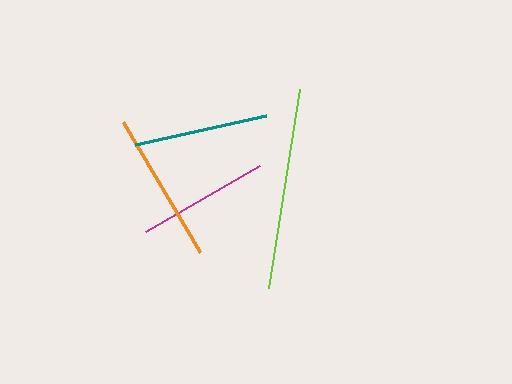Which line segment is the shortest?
The magenta line is the shortest at approximately 132 pixels.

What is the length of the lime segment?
The lime segment is approximately 201 pixels long.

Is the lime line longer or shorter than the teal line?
The lime line is longer than the teal line.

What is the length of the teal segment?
The teal segment is approximately 134 pixels long.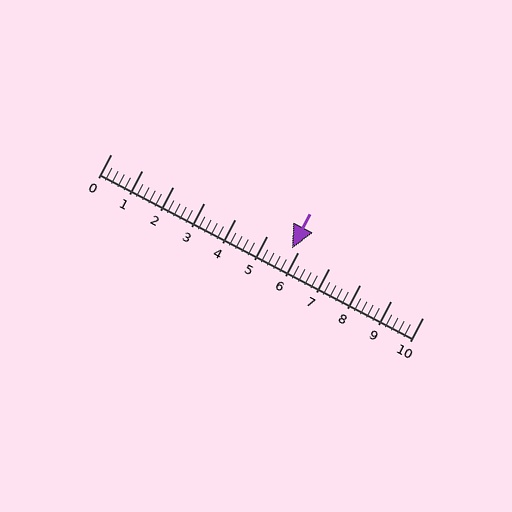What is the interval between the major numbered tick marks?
The major tick marks are spaced 1 units apart.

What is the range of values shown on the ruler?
The ruler shows values from 0 to 10.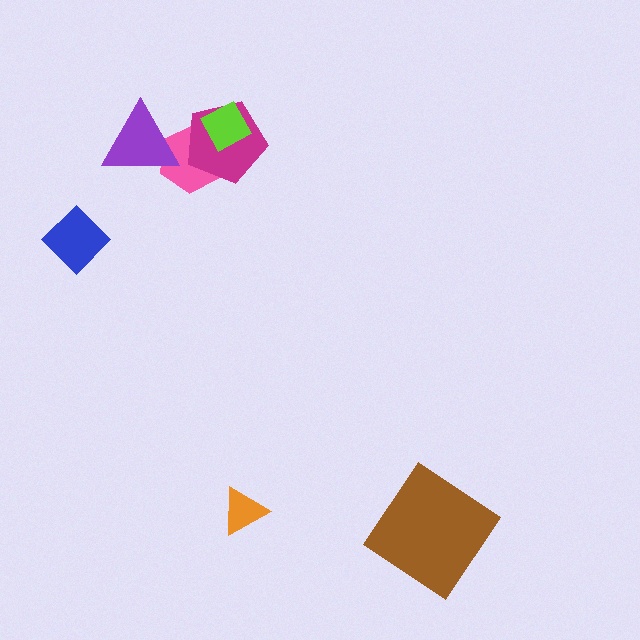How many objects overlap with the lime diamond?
2 objects overlap with the lime diamond.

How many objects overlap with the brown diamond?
0 objects overlap with the brown diamond.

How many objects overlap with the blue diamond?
0 objects overlap with the blue diamond.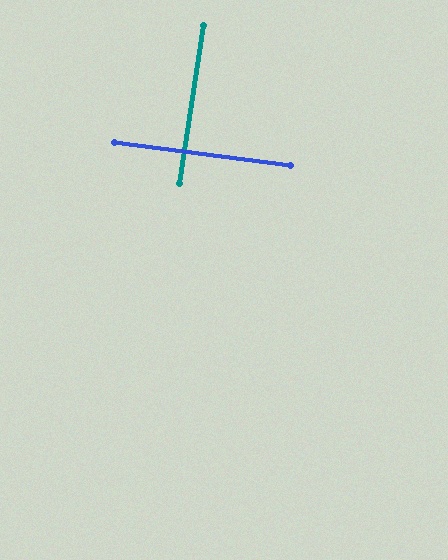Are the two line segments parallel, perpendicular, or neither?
Perpendicular — they meet at approximately 89°.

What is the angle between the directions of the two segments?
Approximately 89 degrees.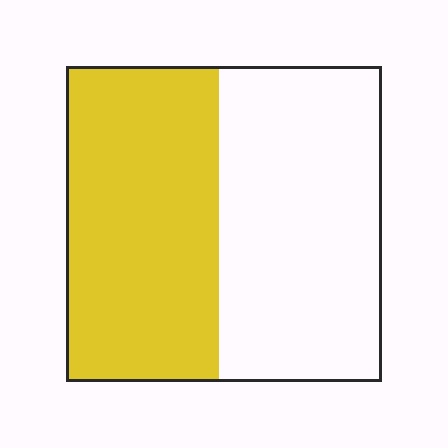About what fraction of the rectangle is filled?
About one half (1/2).